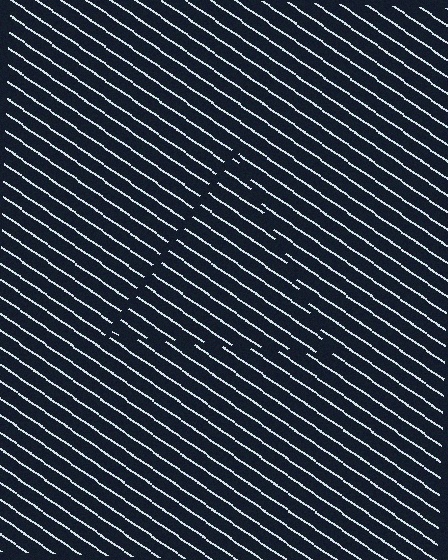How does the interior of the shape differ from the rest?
The interior of the shape contains the same grating, shifted by half a period — the contour is defined by the phase discontinuity where line-ends from the inner and outer gratings abut.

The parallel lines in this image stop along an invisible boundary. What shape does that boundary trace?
An illusory triangle. The interior of the shape contains the same grating, shifted by half a period — the contour is defined by the phase discontinuity where line-ends from the inner and outer gratings abut.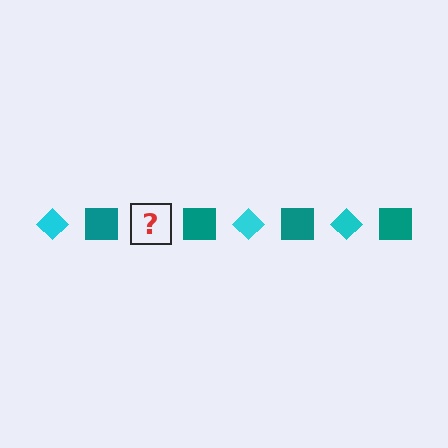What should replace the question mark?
The question mark should be replaced with a cyan diamond.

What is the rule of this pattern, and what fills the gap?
The rule is that the pattern alternates between cyan diamond and teal square. The gap should be filled with a cyan diamond.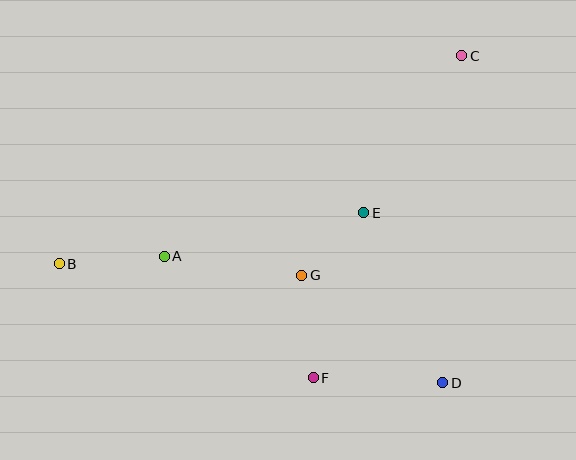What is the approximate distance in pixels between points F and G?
The distance between F and G is approximately 103 pixels.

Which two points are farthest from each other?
Points B and C are farthest from each other.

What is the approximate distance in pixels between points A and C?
The distance between A and C is approximately 359 pixels.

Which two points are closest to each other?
Points E and G are closest to each other.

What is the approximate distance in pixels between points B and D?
The distance between B and D is approximately 401 pixels.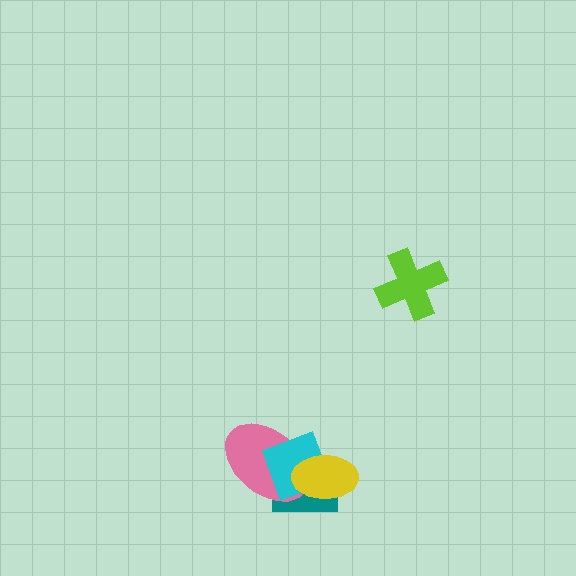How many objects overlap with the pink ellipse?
3 objects overlap with the pink ellipse.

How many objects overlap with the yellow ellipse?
3 objects overlap with the yellow ellipse.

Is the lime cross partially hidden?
No, no other shape covers it.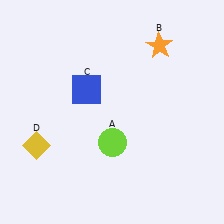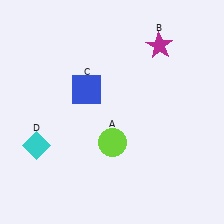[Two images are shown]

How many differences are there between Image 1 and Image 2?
There are 2 differences between the two images.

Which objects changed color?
B changed from orange to magenta. D changed from yellow to cyan.